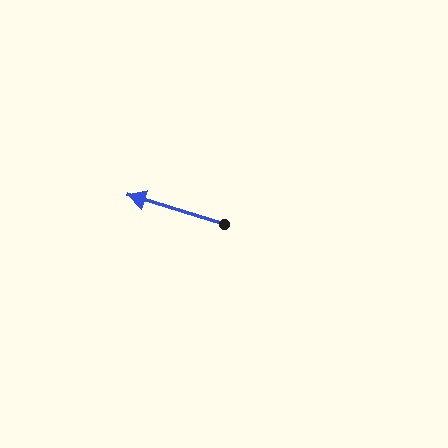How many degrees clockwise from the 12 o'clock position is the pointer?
Approximately 287 degrees.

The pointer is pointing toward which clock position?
Roughly 10 o'clock.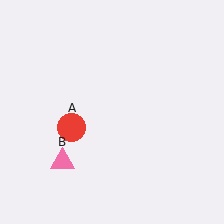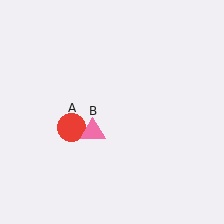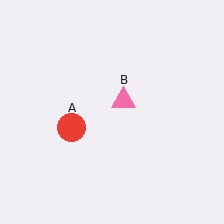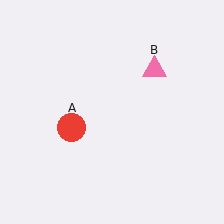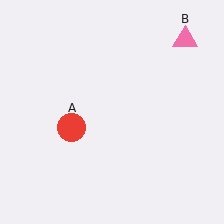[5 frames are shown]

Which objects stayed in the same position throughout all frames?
Red circle (object A) remained stationary.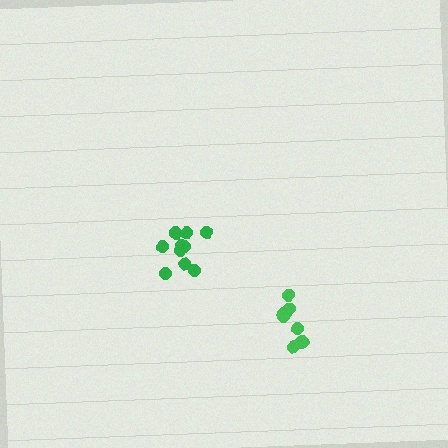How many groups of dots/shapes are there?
There are 2 groups.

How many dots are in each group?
Group 1: 10 dots, Group 2: 10 dots (20 total).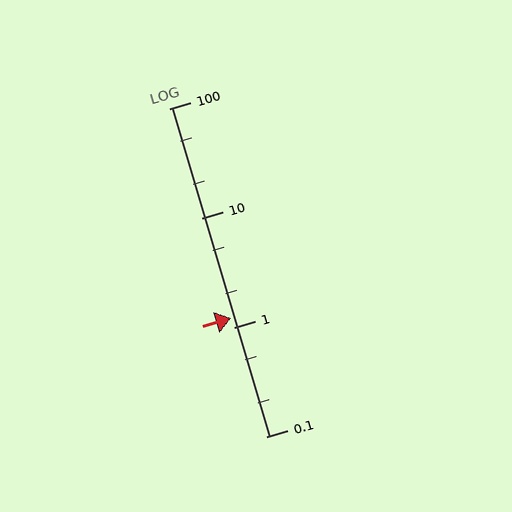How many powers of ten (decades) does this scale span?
The scale spans 3 decades, from 0.1 to 100.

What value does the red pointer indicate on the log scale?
The pointer indicates approximately 1.2.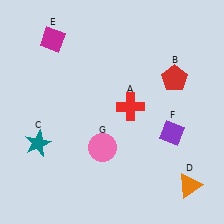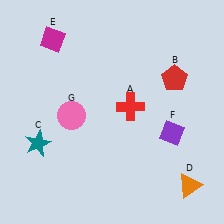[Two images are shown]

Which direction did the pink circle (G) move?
The pink circle (G) moved up.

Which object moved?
The pink circle (G) moved up.